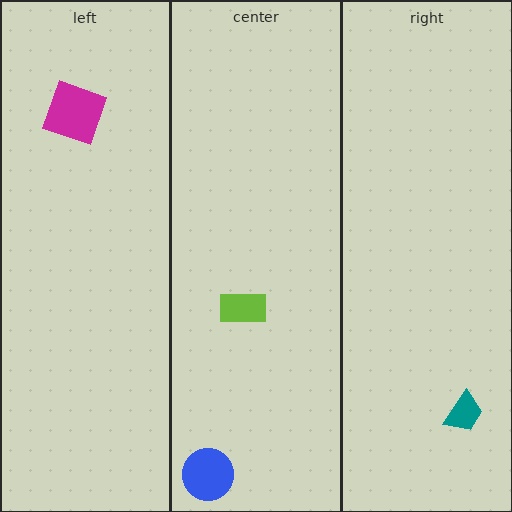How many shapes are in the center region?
2.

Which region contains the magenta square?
The left region.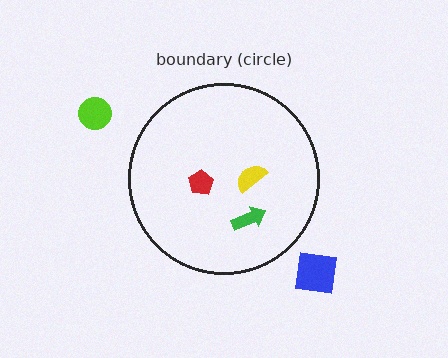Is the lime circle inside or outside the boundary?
Outside.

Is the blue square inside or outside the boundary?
Outside.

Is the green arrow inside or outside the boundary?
Inside.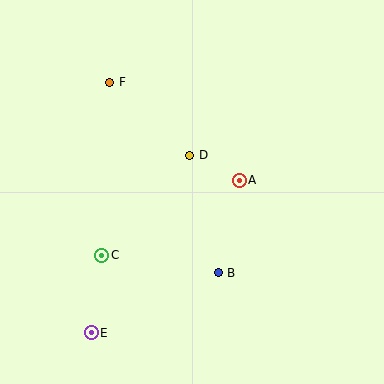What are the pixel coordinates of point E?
Point E is at (91, 333).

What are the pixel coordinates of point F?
Point F is at (110, 82).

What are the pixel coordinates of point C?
Point C is at (102, 255).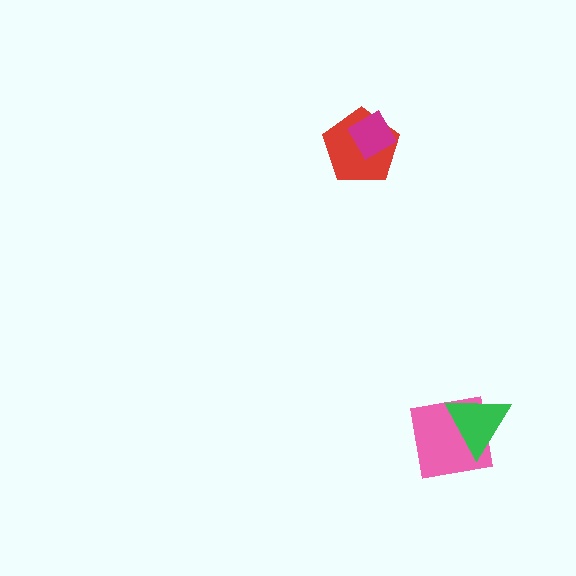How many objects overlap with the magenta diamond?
1 object overlaps with the magenta diamond.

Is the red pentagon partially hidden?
Yes, it is partially covered by another shape.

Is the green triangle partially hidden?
No, no other shape covers it.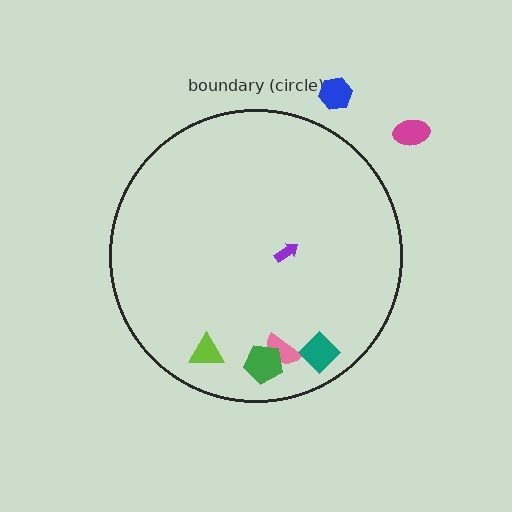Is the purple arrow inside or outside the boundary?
Inside.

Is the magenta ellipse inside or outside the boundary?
Outside.